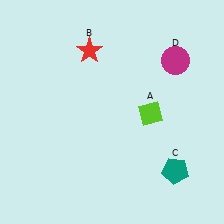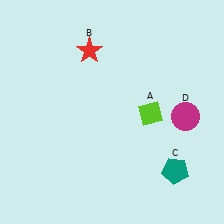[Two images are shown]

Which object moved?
The magenta circle (D) moved down.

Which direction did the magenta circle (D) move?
The magenta circle (D) moved down.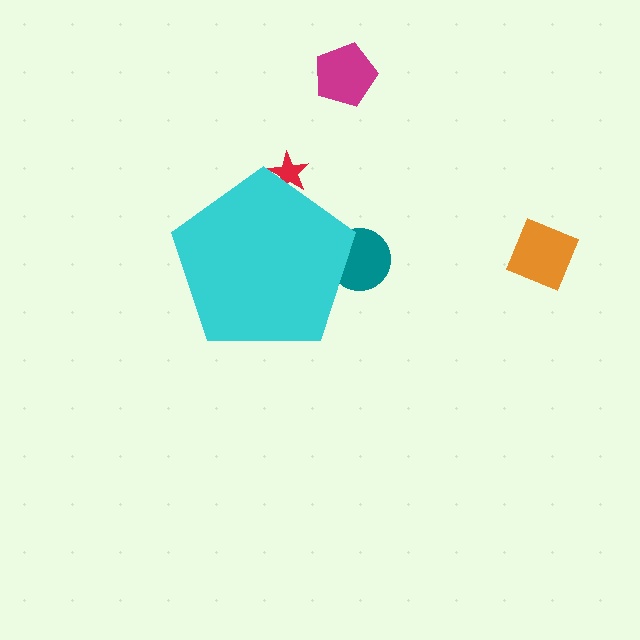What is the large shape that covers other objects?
A cyan pentagon.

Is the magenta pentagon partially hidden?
No, the magenta pentagon is fully visible.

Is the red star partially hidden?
Yes, the red star is partially hidden behind the cyan pentagon.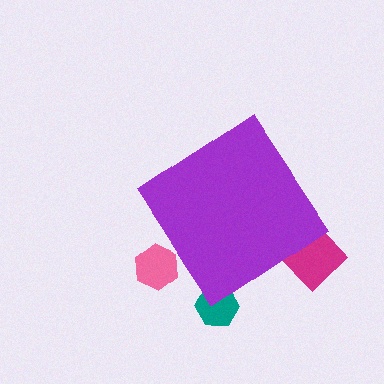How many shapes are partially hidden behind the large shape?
3 shapes are partially hidden.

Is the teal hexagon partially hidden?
Yes, the teal hexagon is partially hidden behind the purple diamond.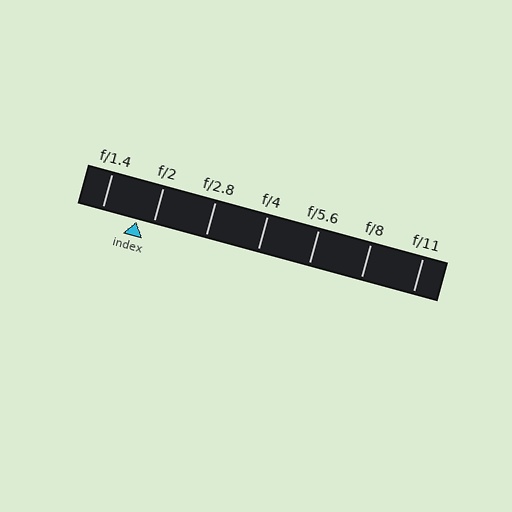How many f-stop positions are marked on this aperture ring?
There are 7 f-stop positions marked.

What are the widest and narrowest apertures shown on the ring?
The widest aperture shown is f/1.4 and the narrowest is f/11.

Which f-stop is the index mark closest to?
The index mark is closest to f/2.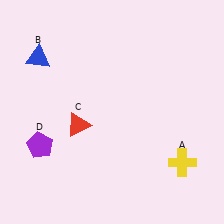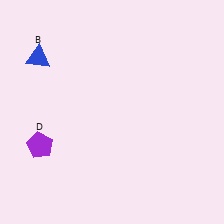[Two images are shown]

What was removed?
The yellow cross (A), the red triangle (C) were removed in Image 2.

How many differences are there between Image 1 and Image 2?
There are 2 differences between the two images.